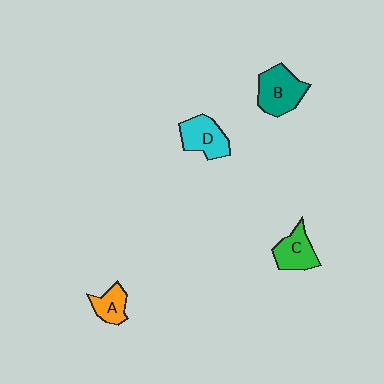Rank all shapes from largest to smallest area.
From largest to smallest: B (teal), D (cyan), C (green), A (orange).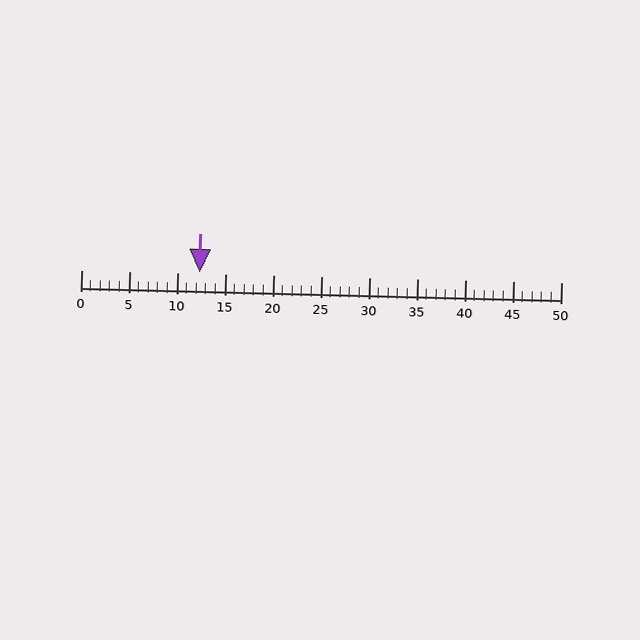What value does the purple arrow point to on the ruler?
The purple arrow points to approximately 12.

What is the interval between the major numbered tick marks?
The major tick marks are spaced 5 units apart.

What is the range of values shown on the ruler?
The ruler shows values from 0 to 50.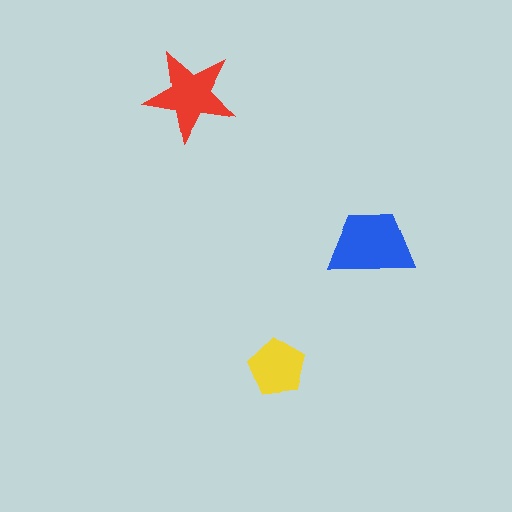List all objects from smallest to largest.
The yellow pentagon, the red star, the blue trapezoid.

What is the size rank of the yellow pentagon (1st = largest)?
3rd.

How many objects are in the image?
There are 3 objects in the image.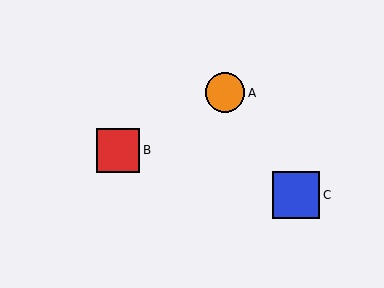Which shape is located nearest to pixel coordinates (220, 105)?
The orange circle (labeled A) at (225, 93) is nearest to that location.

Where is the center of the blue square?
The center of the blue square is at (296, 195).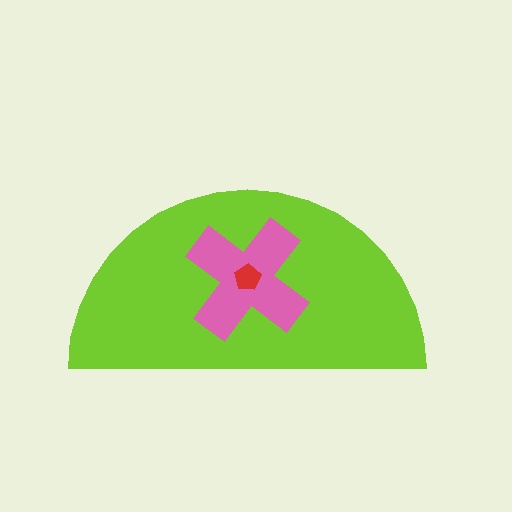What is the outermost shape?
The lime semicircle.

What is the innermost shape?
The red pentagon.